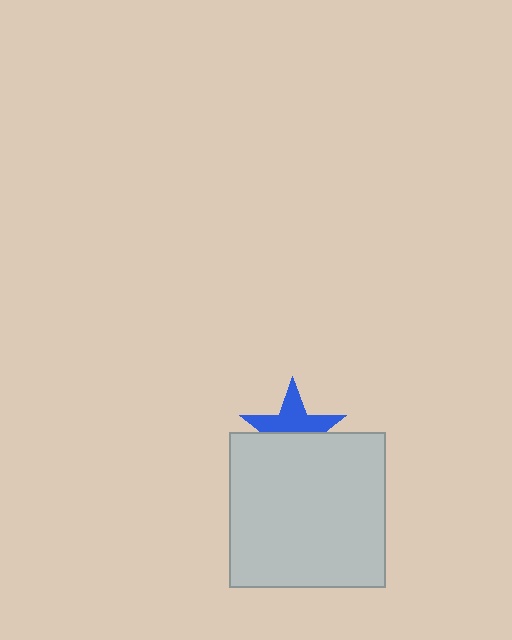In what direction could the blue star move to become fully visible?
The blue star could move up. That would shift it out from behind the light gray square entirely.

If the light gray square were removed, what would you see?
You would see the complete blue star.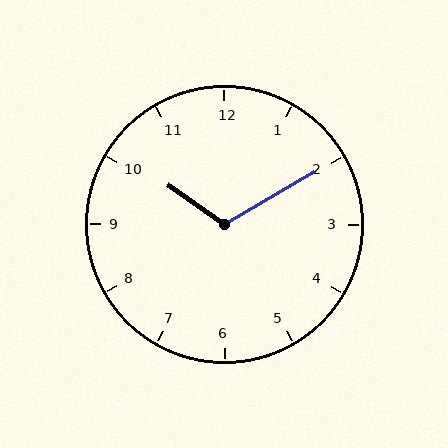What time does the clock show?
10:10.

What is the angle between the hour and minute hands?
Approximately 115 degrees.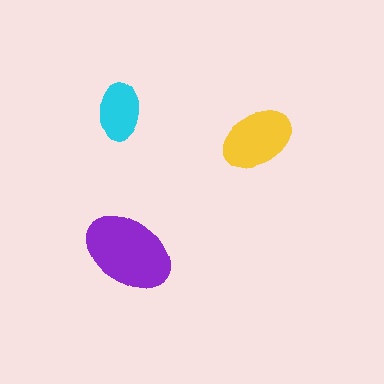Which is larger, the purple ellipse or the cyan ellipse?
The purple one.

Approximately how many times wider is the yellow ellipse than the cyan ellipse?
About 1.5 times wider.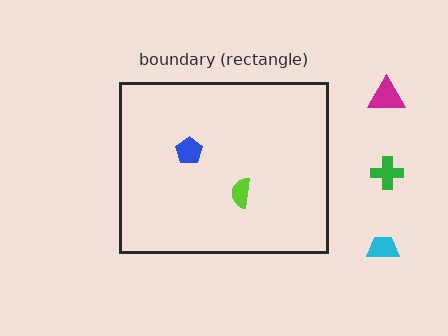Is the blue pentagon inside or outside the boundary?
Inside.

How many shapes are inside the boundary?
2 inside, 3 outside.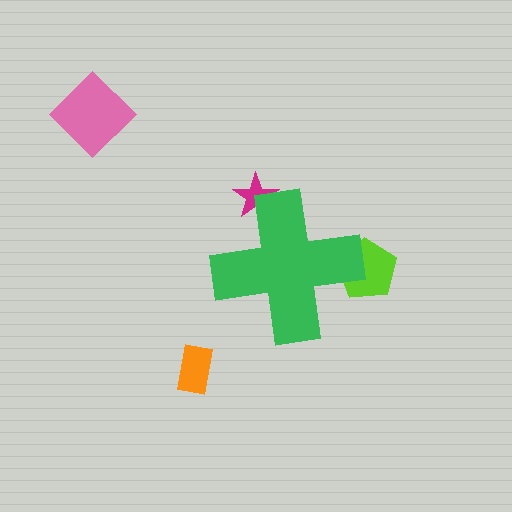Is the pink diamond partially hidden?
No, the pink diamond is fully visible.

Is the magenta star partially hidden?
Yes, the magenta star is partially hidden behind the green cross.